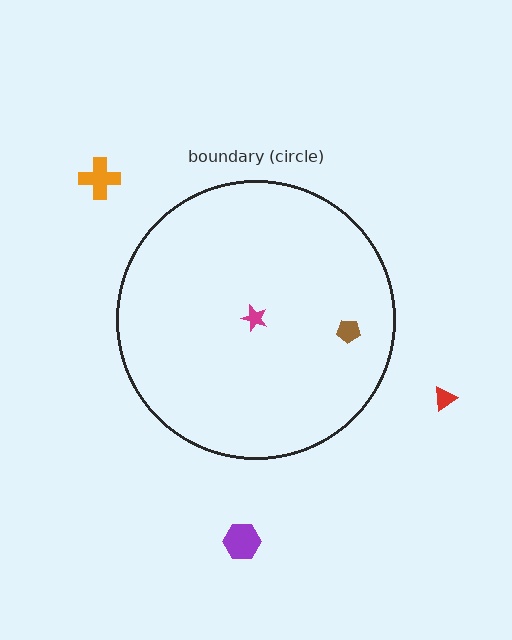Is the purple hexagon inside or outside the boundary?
Outside.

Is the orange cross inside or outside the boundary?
Outside.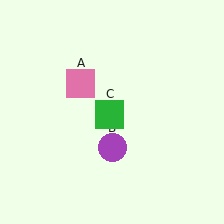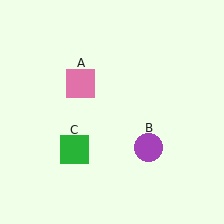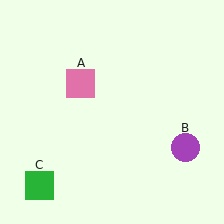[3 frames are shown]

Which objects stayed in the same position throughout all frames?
Pink square (object A) remained stationary.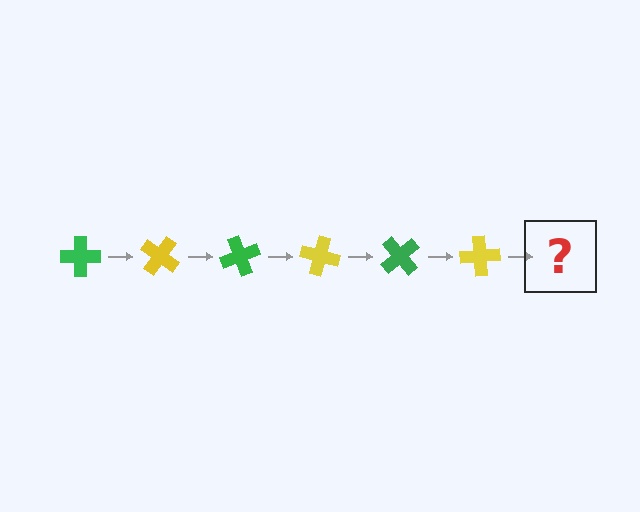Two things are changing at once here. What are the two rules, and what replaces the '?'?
The two rules are that it rotates 35 degrees each step and the color cycles through green and yellow. The '?' should be a green cross, rotated 210 degrees from the start.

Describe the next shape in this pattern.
It should be a green cross, rotated 210 degrees from the start.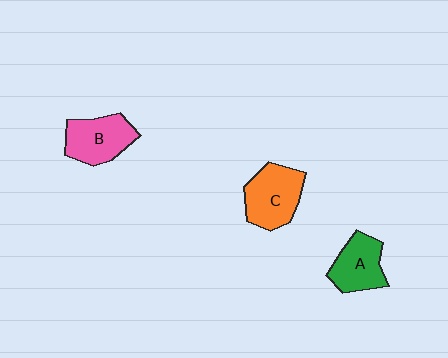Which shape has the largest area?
Shape C (orange).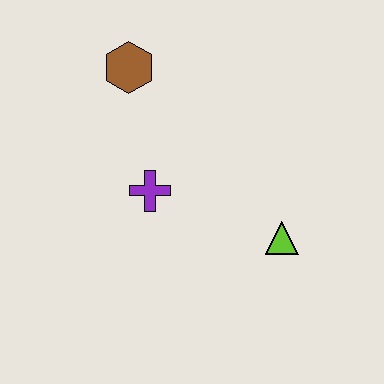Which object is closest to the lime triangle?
The purple cross is closest to the lime triangle.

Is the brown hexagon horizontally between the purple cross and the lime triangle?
No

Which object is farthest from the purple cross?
The lime triangle is farthest from the purple cross.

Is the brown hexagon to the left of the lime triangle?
Yes